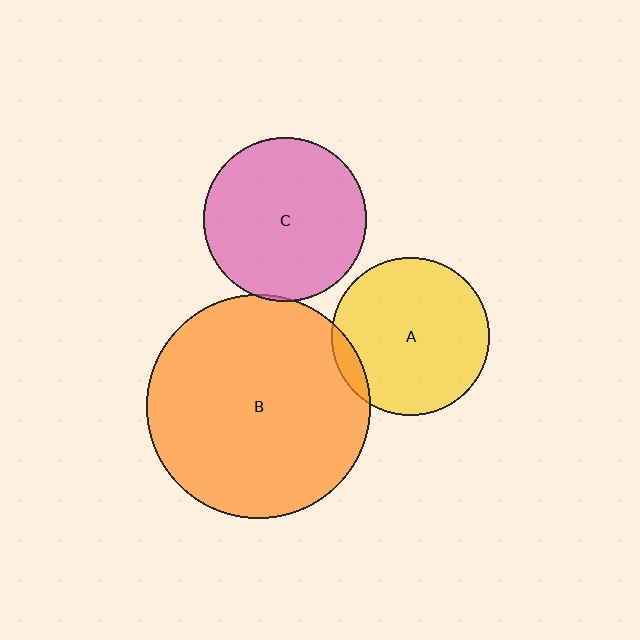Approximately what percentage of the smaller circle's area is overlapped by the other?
Approximately 5%.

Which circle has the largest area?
Circle B (orange).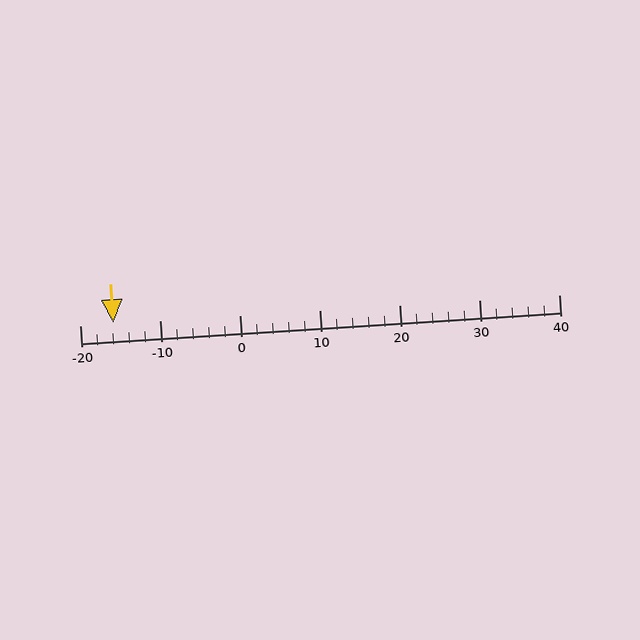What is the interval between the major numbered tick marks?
The major tick marks are spaced 10 units apart.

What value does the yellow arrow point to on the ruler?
The yellow arrow points to approximately -16.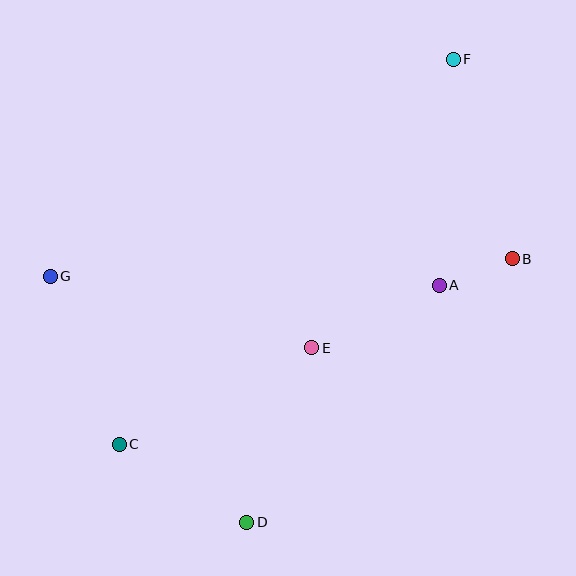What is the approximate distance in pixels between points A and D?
The distance between A and D is approximately 306 pixels.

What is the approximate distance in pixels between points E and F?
The distance between E and F is approximately 322 pixels.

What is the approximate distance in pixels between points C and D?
The distance between C and D is approximately 149 pixels.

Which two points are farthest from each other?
Points C and F are farthest from each other.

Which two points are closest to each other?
Points A and B are closest to each other.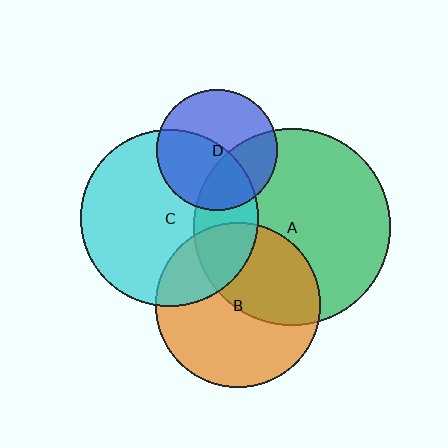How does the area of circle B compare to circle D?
Approximately 1.9 times.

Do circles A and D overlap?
Yes.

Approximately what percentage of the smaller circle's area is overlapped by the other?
Approximately 35%.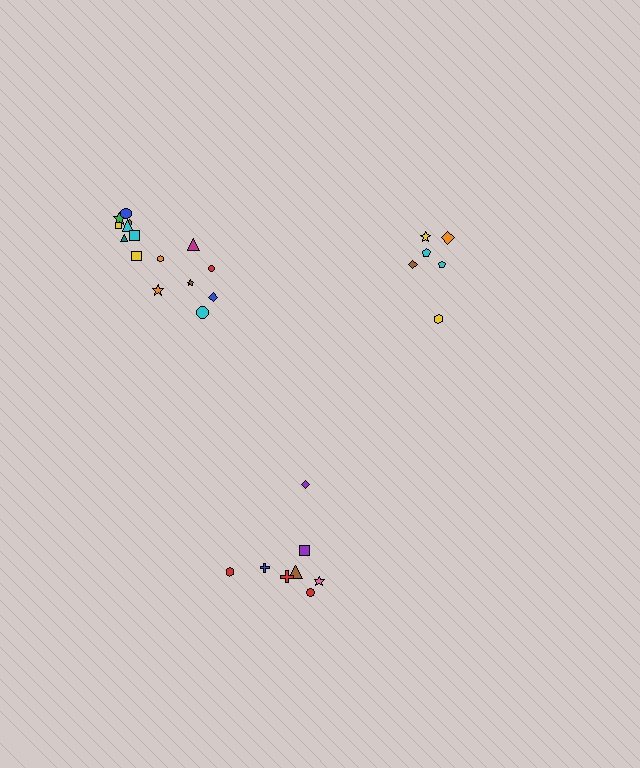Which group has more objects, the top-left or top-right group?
The top-left group.